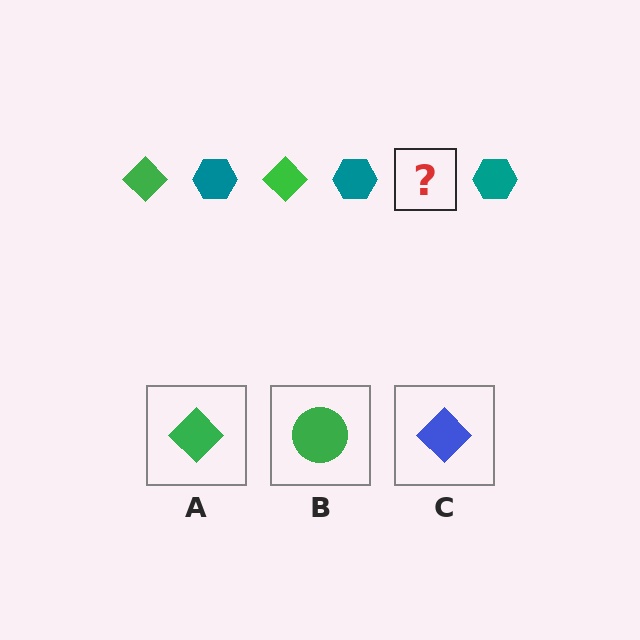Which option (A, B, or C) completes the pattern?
A.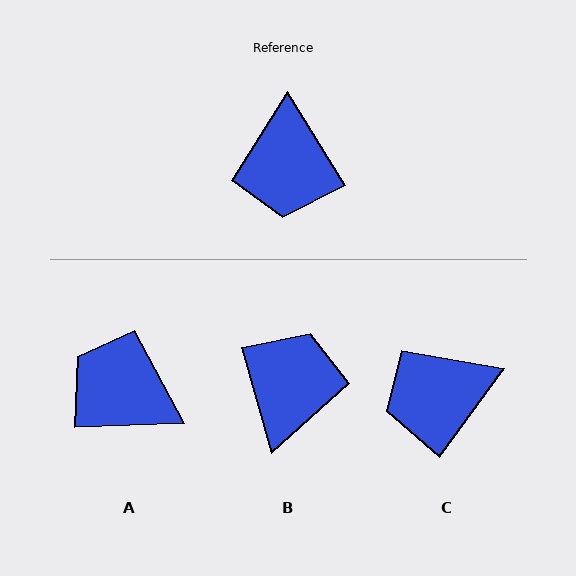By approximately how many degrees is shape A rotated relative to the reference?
Approximately 120 degrees clockwise.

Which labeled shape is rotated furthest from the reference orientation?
B, about 164 degrees away.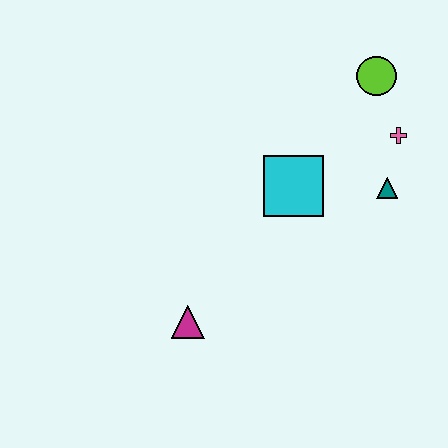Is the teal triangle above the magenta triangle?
Yes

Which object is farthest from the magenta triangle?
The lime circle is farthest from the magenta triangle.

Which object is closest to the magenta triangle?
The cyan square is closest to the magenta triangle.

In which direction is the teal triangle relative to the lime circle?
The teal triangle is below the lime circle.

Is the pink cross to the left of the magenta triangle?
No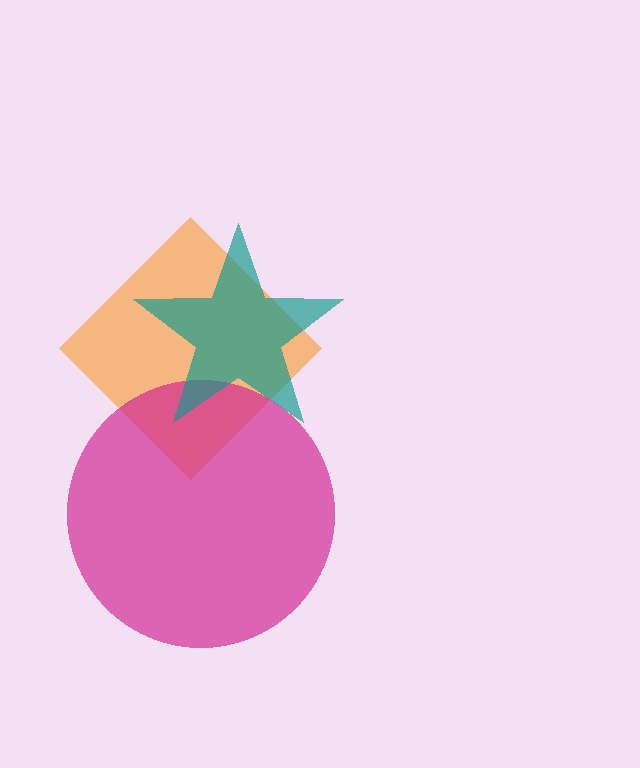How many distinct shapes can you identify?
There are 3 distinct shapes: an orange diamond, a magenta circle, a teal star.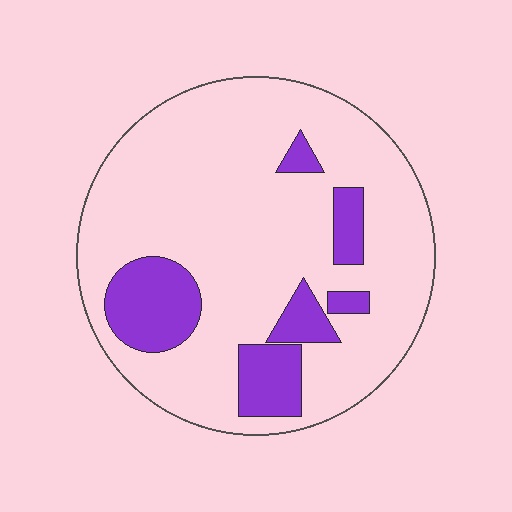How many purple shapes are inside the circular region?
6.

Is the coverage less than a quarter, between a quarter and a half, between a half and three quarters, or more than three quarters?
Less than a quarter.